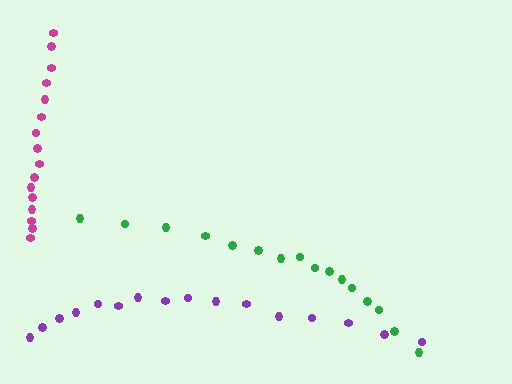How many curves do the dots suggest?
There are 3 distinct paths.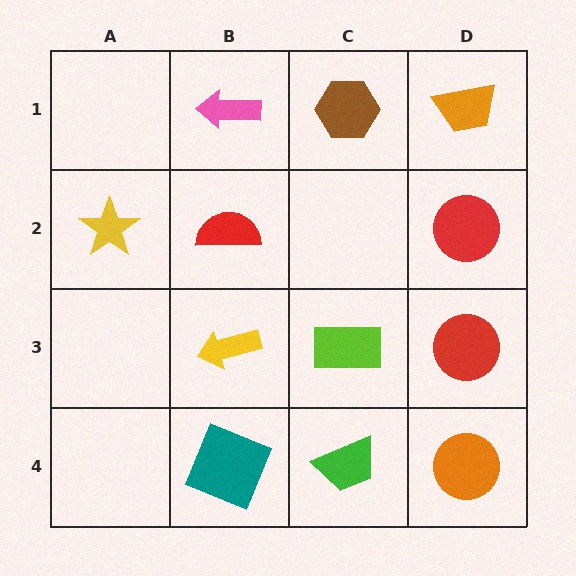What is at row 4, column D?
An orange circle.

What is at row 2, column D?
A red circle.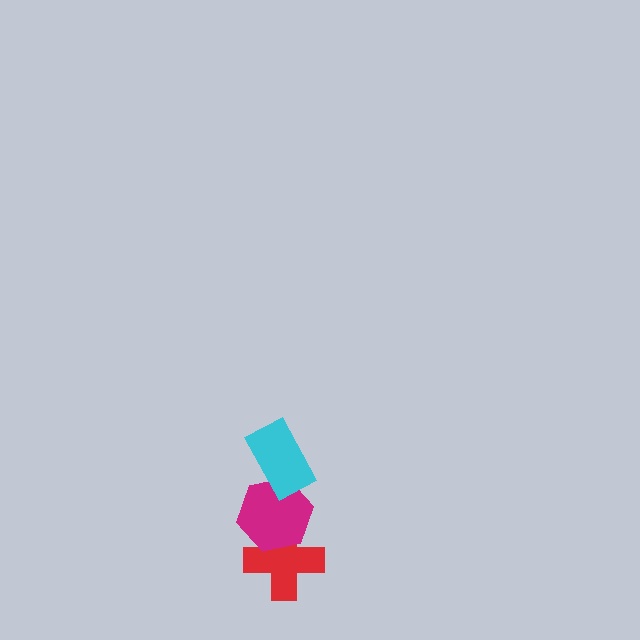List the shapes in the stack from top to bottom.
From top to bottom: the cyan rectangle, the magenta hexagon, the red cross.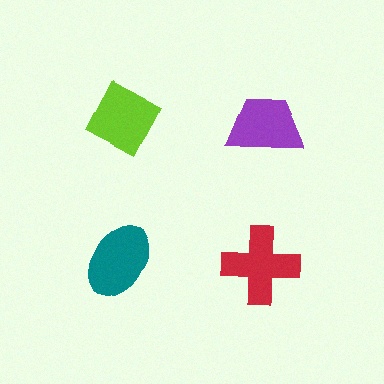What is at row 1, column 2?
A purple trapezoid.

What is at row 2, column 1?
A teal ellipse.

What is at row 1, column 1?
A lime diamond.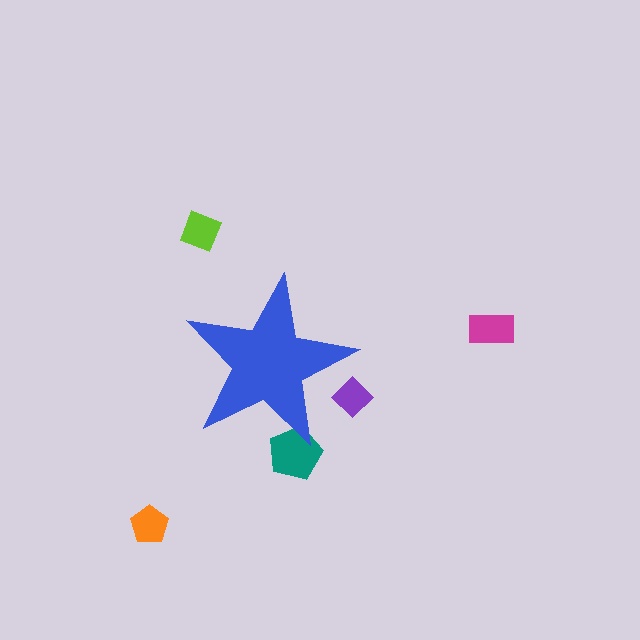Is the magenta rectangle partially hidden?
No, the magenta rectangle is fully visible.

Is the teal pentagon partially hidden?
Yes, the teal pentagon is partially hidden behind the blue star.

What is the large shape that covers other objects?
A blue star.